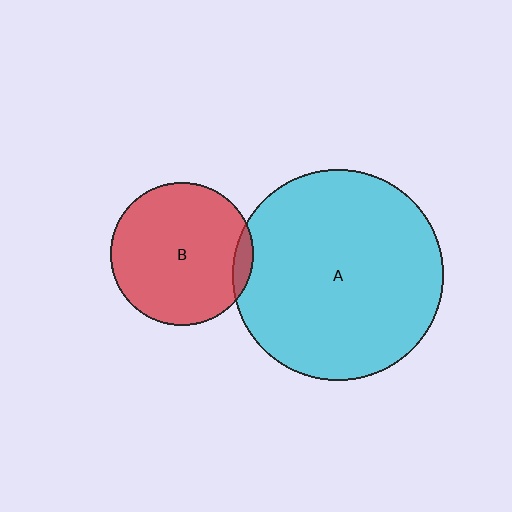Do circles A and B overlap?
Yes.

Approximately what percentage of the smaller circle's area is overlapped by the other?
Approximately 5%.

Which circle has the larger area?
Circle A (cyan).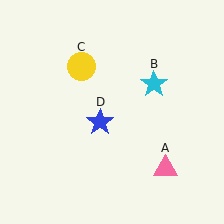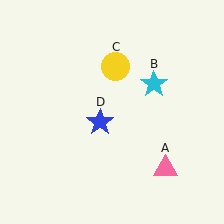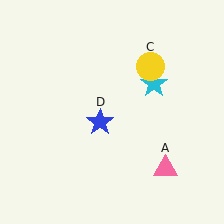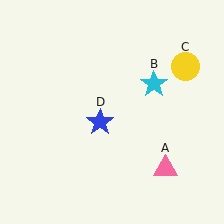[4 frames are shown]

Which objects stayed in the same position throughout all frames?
Pink triangle (object A) and cyan star (object B) and blue star (object D) remained stationary.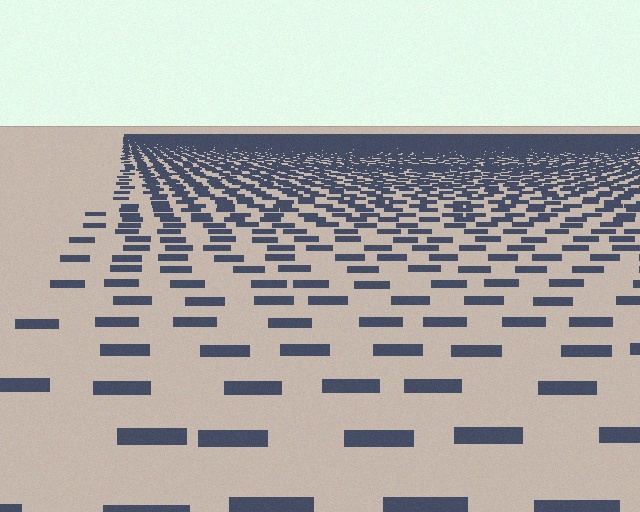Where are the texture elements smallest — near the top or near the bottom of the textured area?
Near the top.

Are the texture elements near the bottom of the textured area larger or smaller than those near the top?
Larger. Near the bottom, elements are closer to the viewer and appear at a bigger on-screen size.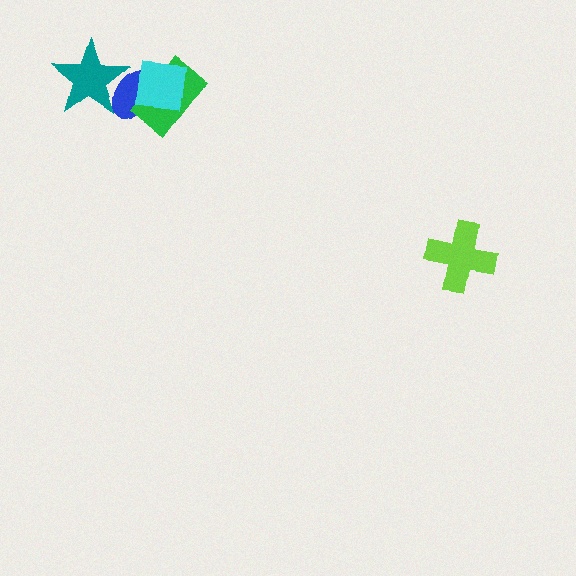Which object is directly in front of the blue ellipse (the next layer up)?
The teal star is directly in front of the blue ellipse.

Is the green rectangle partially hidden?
Yes, it is partially covered by another shape.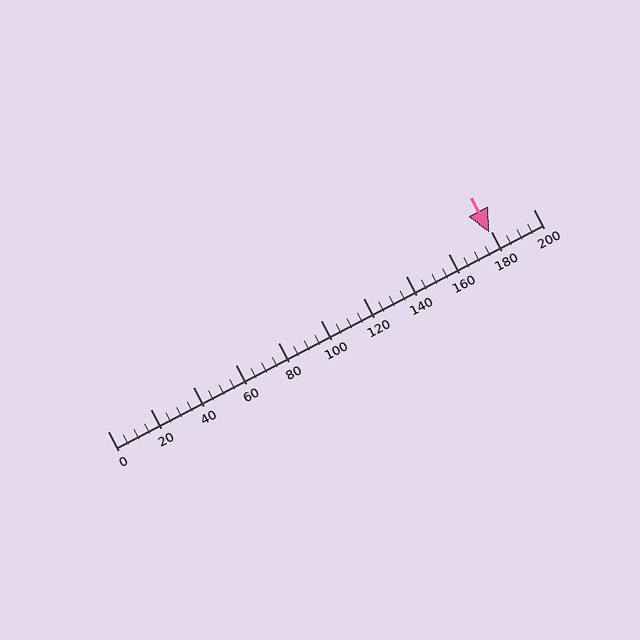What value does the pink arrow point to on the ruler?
The pink arrow points to approximately 180.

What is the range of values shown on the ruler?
The ruler shows values from 0 to 200.